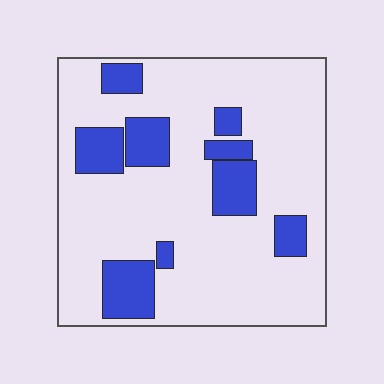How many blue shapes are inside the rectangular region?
9.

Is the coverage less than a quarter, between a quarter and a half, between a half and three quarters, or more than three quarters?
Less than a quarter.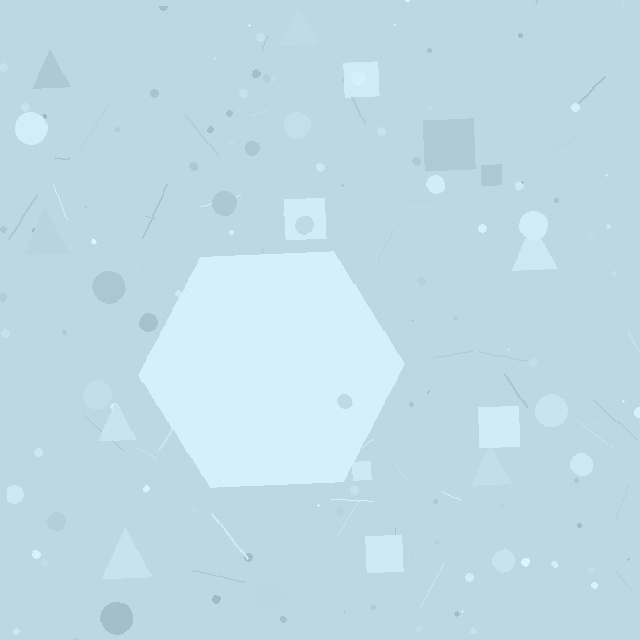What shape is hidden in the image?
A hexagon is hidden in the image.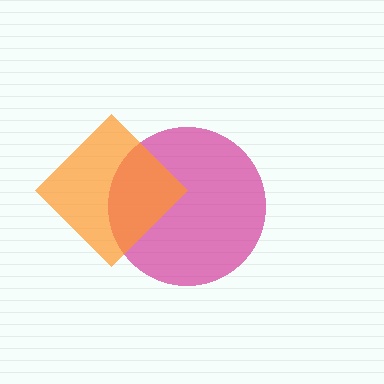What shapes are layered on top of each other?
The layered shapes are: a magenta circle, an orange diamond.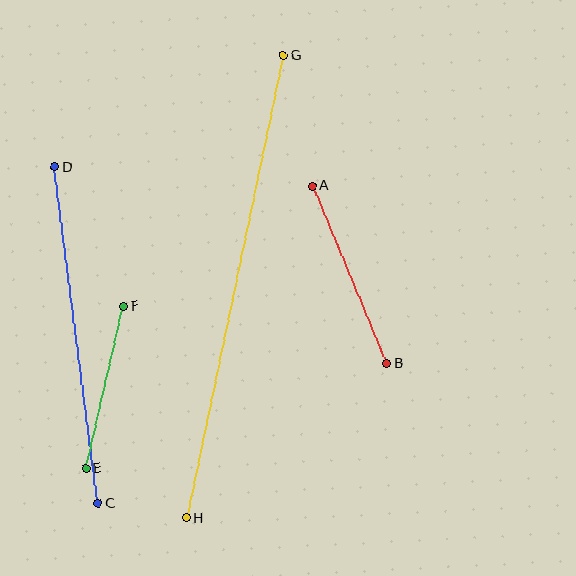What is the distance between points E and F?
The distance is approximately 167 pixels.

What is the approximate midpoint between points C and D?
The midpoint is at approximately (76, 335) pixels.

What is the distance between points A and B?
The distance is approximately 193 pixels.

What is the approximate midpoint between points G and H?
The midpoint is at approximately (235, 287) pixels.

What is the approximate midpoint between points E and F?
The midpoint is at approximately (105, 387) pixels.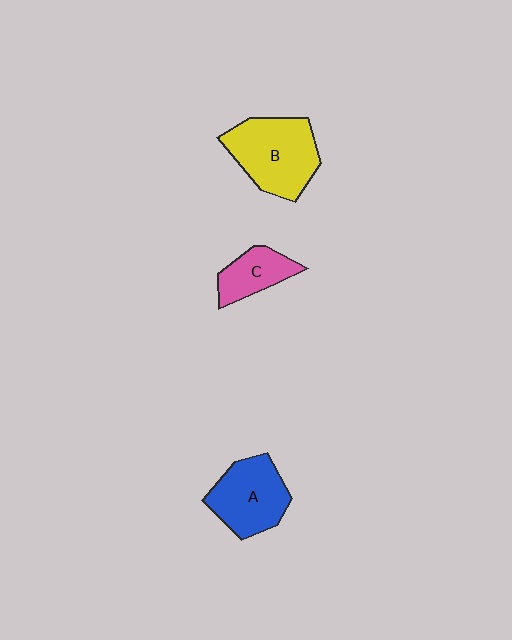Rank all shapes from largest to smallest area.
From largest to smallest: B (yellow), A (blue), C (pink).